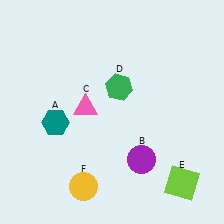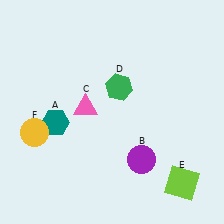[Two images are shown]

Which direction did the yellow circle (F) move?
The yellow circle (F) moved up.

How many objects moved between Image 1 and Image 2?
1 object moved between the two images.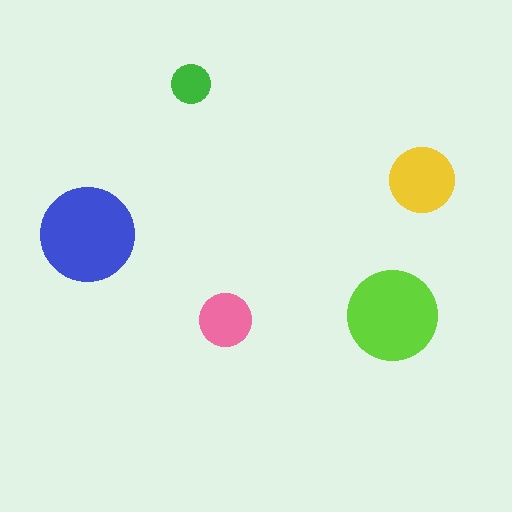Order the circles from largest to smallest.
the blue one, the lime one, the yellow one, the pink one, the green one.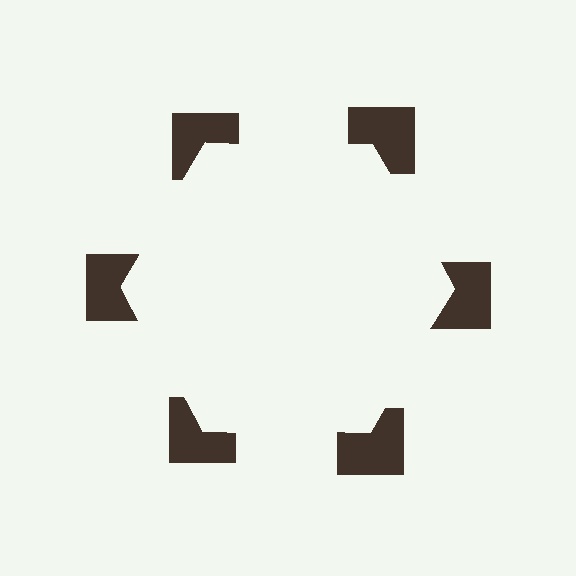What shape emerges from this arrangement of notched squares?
An illusory hexagon — its edges are inferred from the aligned wedge cuts in the notched squares, not physically drawn.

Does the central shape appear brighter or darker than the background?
It typically appears slightly brighter than the background, even though no actual brightness change is drawn.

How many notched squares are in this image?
There are 6 — one at each vertex of the illusory hexagon.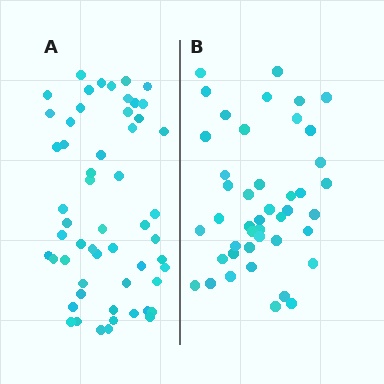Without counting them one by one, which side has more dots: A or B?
Region A (the left region) has more dots.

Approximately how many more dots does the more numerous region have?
Region A has roughly 12 or so more dots than region B.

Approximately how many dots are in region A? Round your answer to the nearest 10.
About 60 dots. (The exact count is 55, which rounds to 60.)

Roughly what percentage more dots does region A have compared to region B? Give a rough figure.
About 25% more.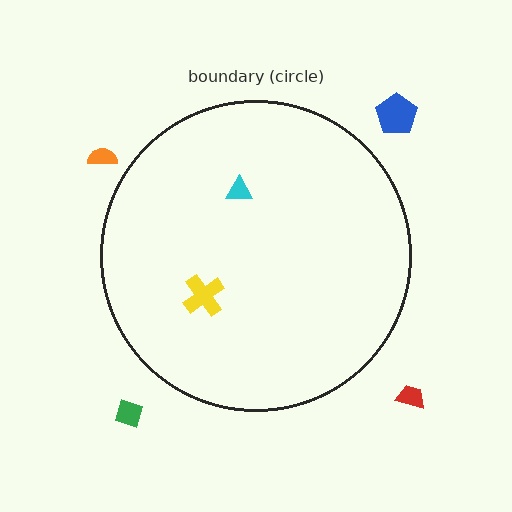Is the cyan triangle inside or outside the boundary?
Inside.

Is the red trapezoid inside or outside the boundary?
Outside.